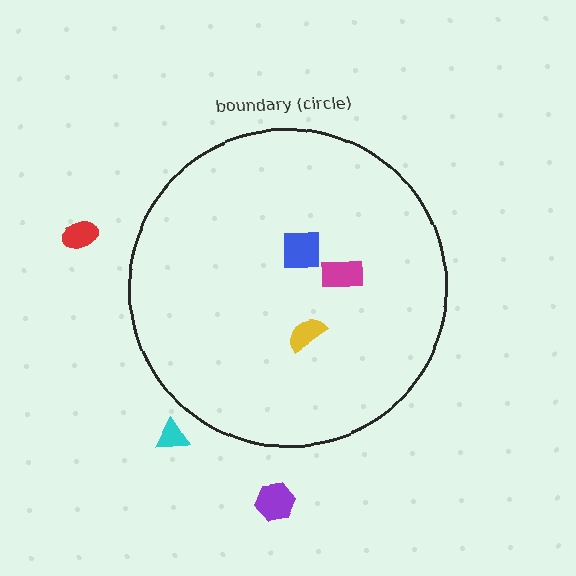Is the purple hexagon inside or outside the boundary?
Outside.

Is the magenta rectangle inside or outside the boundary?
Inside.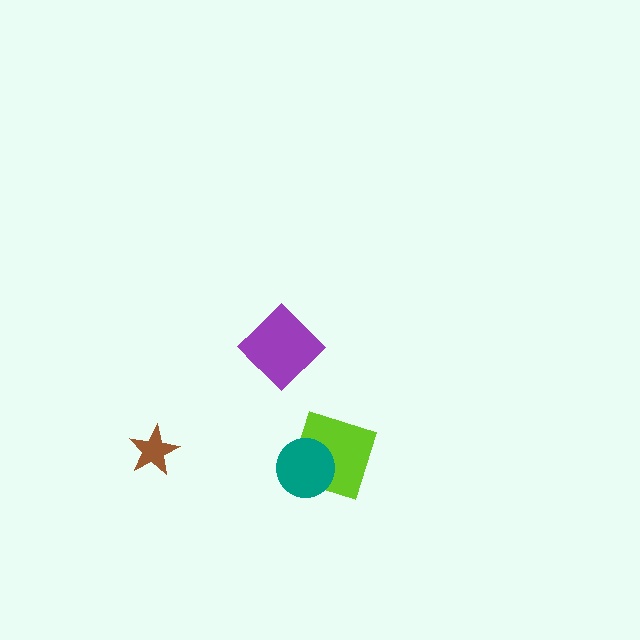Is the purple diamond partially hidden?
No, no other shape covers it.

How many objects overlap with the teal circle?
1 object overlaps with the teal circle.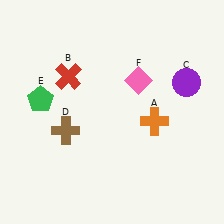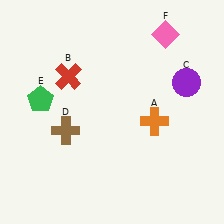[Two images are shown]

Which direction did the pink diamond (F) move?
The pink diamond (F) moved up.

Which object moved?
The pink diamond (F) moved up.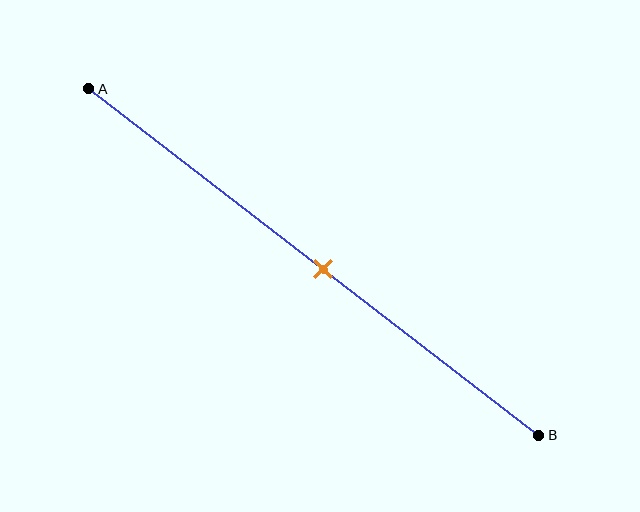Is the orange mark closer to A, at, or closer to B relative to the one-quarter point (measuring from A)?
The orange mark is closer to point B than the one-quarter point of segment AB.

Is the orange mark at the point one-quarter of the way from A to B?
No, the mark is at about 50% from A, not at the 25% one-quarter point.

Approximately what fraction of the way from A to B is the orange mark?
The orange mark is approximately 50% of the way from A to B.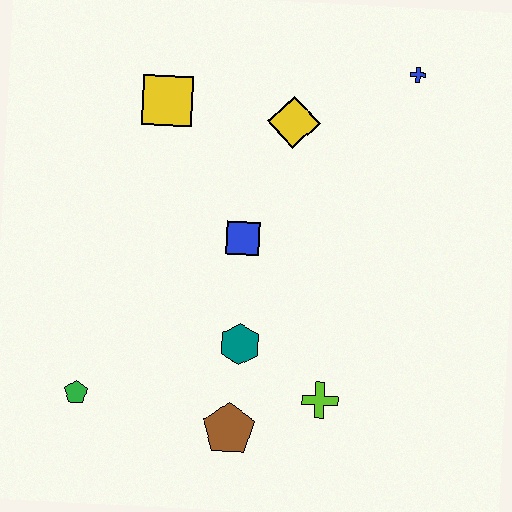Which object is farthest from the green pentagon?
The blue cross is farthest from the green pentagon.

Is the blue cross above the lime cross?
Yes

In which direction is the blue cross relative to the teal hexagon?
The blue cross is above the teal hexagon.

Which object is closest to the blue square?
The teal hexagon is closest to the blue square.